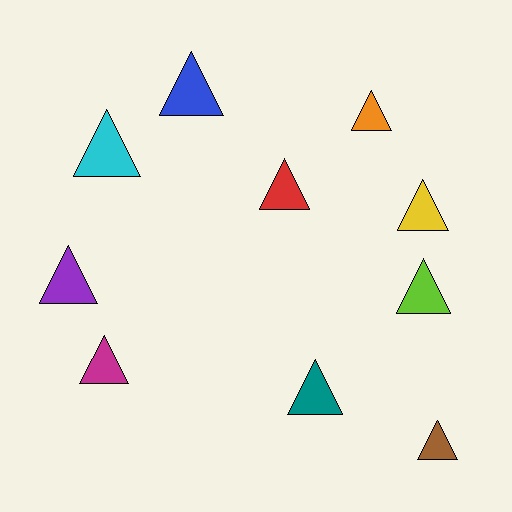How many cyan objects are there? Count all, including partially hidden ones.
There is 1 cyan object.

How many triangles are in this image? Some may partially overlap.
There are 10 triangles.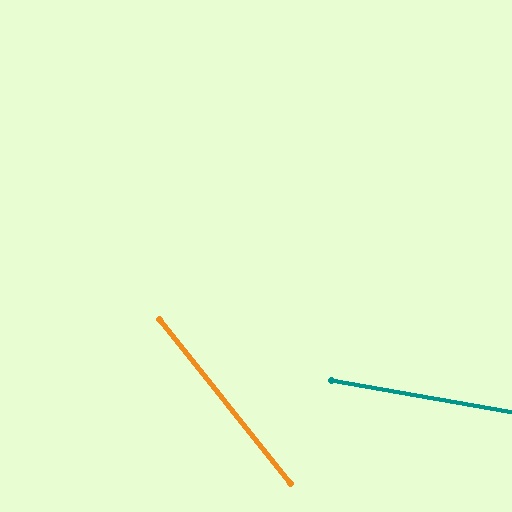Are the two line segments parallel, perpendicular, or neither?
Neither parallel nor perpendicular — they differ by about 41°.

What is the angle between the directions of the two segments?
Approximately 41 degrees.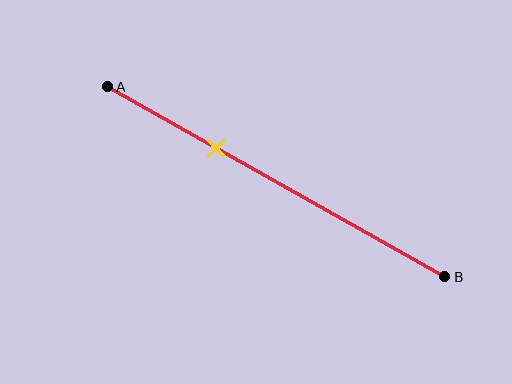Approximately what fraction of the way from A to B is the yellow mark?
The yellow mark is approximately 30% of the way from A to B.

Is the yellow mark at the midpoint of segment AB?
No, the mark is at about 30% from A, not at the 50% midpoint.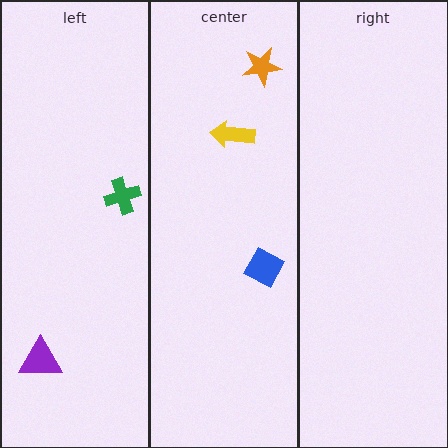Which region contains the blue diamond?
The center region.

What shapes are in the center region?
The blue diamond, the yellow arrow, the orange star.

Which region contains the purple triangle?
The left region.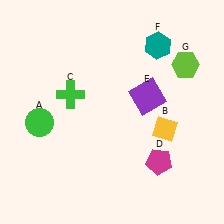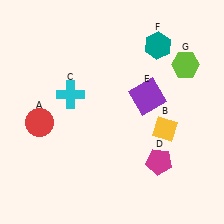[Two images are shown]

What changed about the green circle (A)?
In Image 1, A is green. In Image 2, it changed to red.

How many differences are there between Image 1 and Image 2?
There are 2 differences between the two images.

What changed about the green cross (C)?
In Image 1, C is green. In Image 2, it changed to cyan.